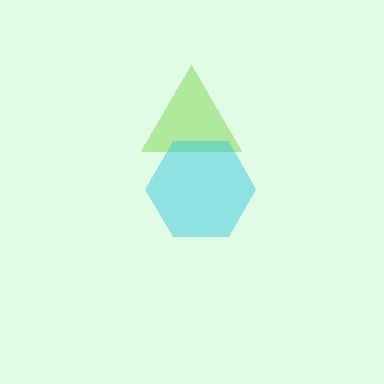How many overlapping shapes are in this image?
There are 2 overlapping shapes in the image.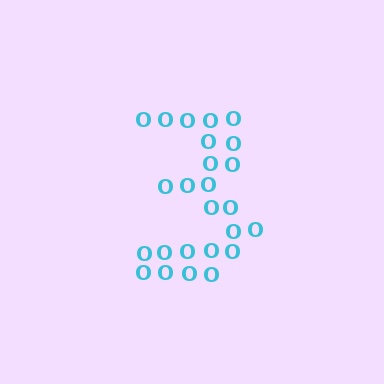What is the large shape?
The large shape is the digit 3.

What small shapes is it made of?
It is made of small letter O's.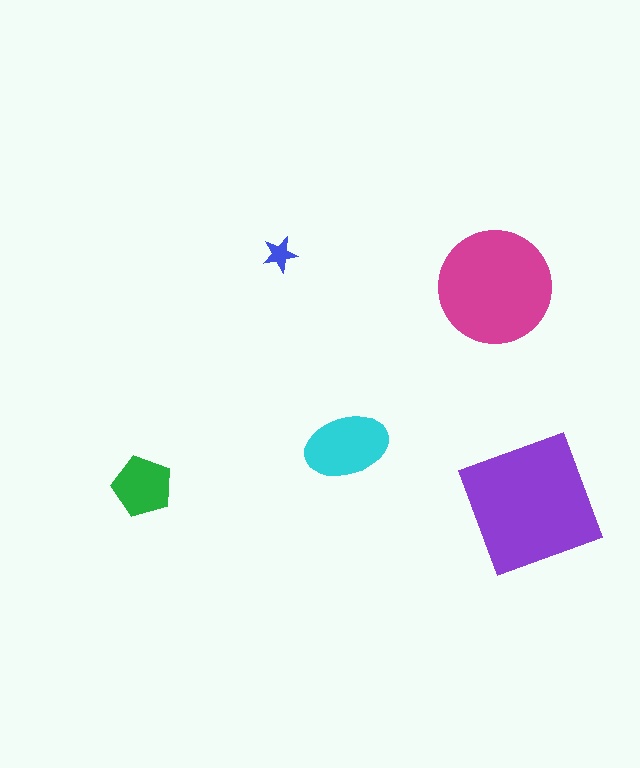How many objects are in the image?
There are 5 objects in the image.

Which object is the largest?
The purple square.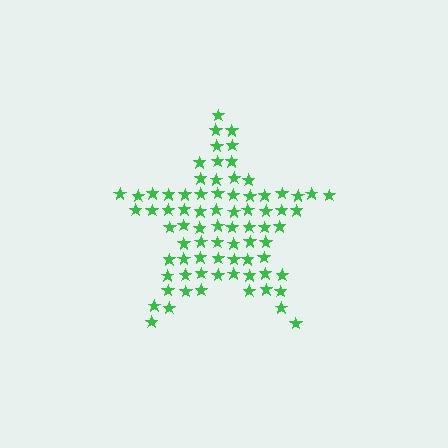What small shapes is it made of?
It is made of small stars.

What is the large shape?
The large shape is a star.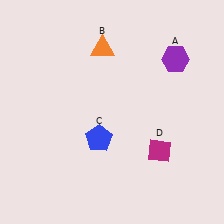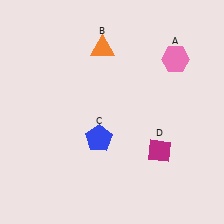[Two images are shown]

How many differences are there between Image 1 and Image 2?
There is 1 difference between the two images.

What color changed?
The hexagon (A) changed from purple in Image 1 to pink in Image 2.